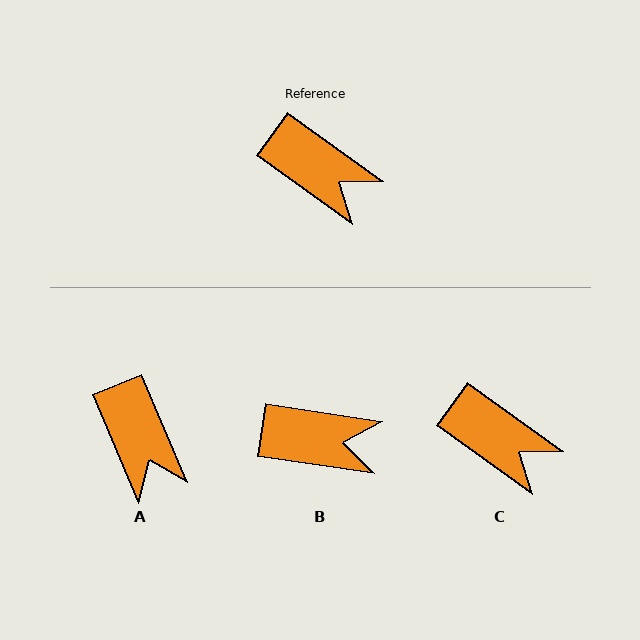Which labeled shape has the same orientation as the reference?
C.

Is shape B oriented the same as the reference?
No, it is off by about 28 degrees.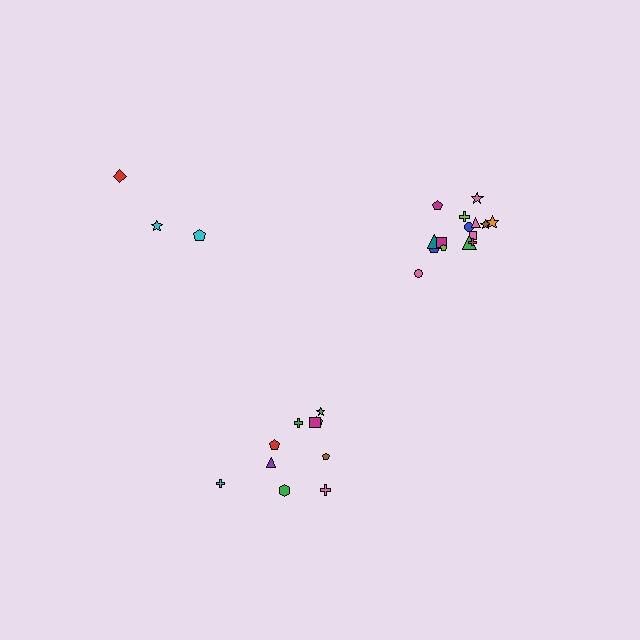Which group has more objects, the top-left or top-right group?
The top-right group.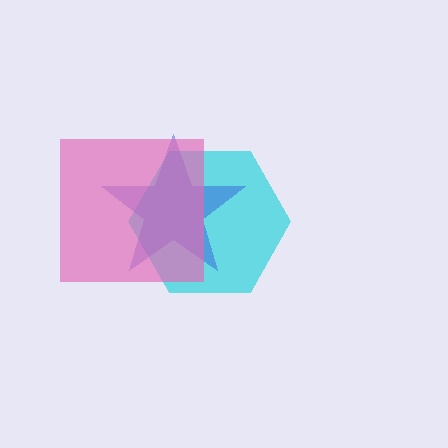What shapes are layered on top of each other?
The layered shapes are: a cyan hexagon, a blue star, a pink square.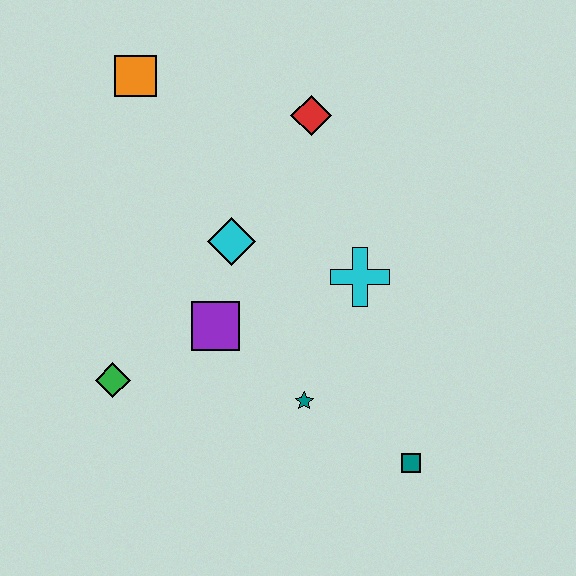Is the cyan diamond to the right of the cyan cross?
No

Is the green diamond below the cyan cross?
Yes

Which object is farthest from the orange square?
The teal square is farthest from the orange square.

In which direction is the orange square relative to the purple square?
The orange square is above the purple square.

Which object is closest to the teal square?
The teal star is closest to the teal square.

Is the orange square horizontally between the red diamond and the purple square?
No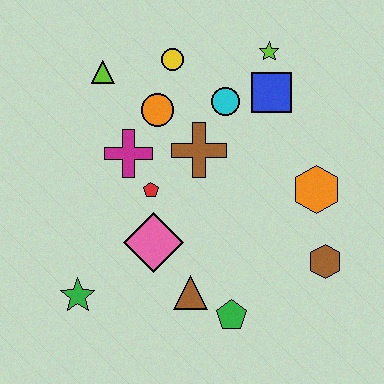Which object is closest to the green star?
The pink diamond is closest to the green star.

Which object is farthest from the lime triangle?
The brown hexagon is farthest from the lime triangle.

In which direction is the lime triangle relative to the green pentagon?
The lime triangle is above the green pentagon.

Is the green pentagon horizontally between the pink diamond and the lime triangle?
No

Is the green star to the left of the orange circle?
Yes